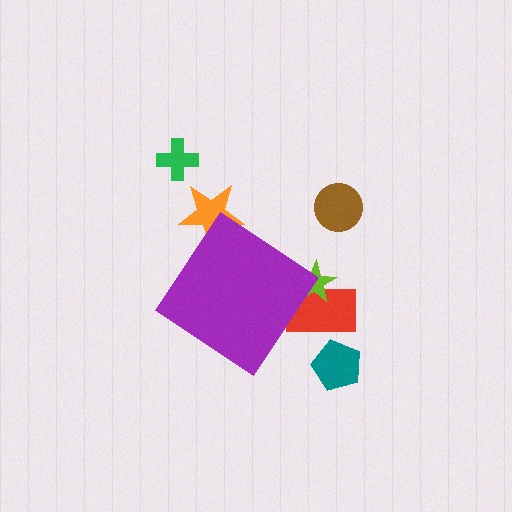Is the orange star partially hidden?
Yes, the orange star is partially hidden behind the purple diamond.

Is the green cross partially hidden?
No, the green cross is fully visible.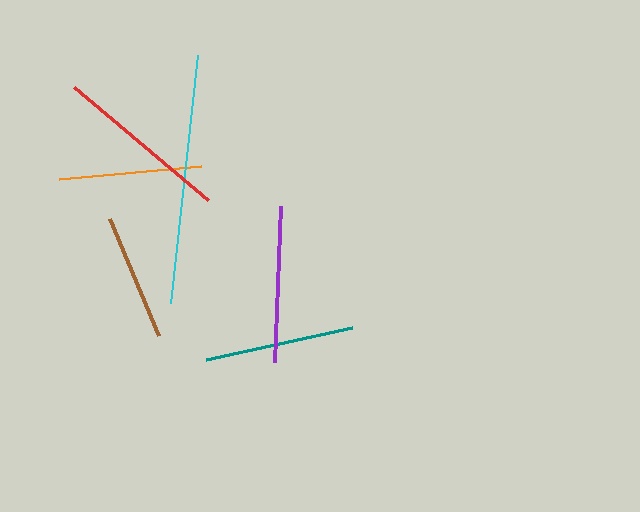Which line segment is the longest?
The cyan line is the longest at approximately 249 pixels.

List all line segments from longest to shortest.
From longest to shortest: cyan, red, purple, teal, orange, brown.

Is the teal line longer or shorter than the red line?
The red line is longer than the teal line.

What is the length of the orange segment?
The orange segment is approximately 142 pixels long.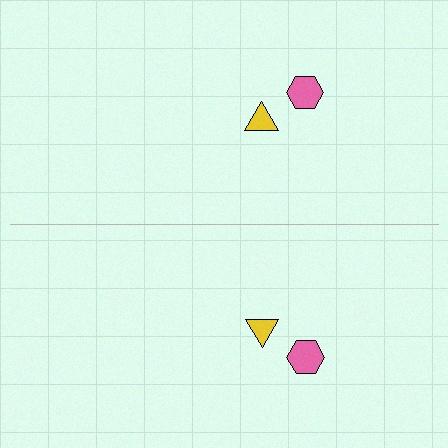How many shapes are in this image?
There are 4 shapes in this image.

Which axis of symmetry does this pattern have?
The pattern has a horizontal axis of symmetry running through the center of the image.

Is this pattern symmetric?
Yes, this pattern has bilateral (reflection) symmetry.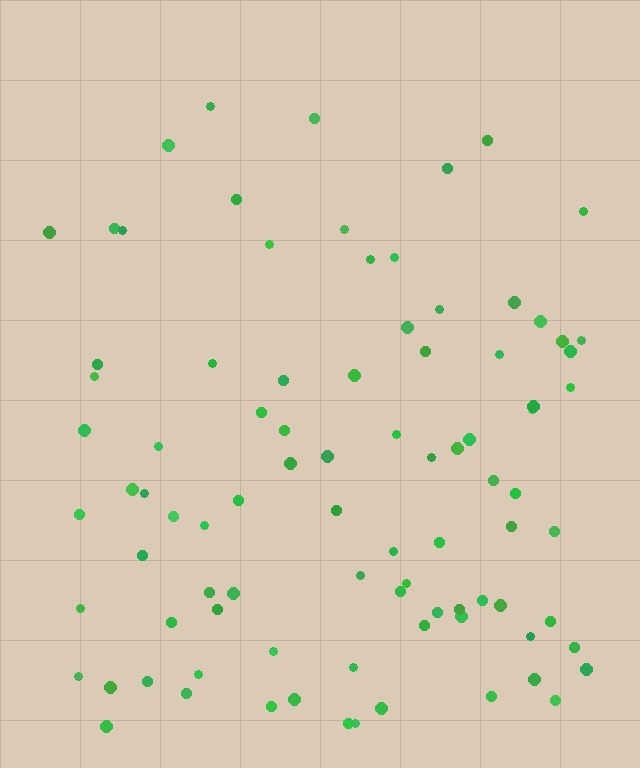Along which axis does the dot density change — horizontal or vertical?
Vertical.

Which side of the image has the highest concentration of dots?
The bottom.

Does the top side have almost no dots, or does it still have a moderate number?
Still a moderate number, just noticeably fewer than the bottom.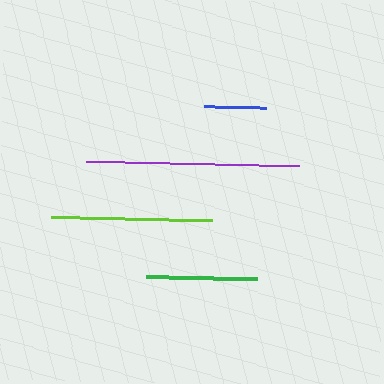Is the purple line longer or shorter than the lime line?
The purple line is longer than the lime line.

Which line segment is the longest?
The purple line is the longest at approximately 213 pixels.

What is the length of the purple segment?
The purple segment is approximately 213 pixels long.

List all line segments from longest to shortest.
From longest to shortest: purple, lime, green, blue.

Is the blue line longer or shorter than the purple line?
The purple line is longer than the blue line.